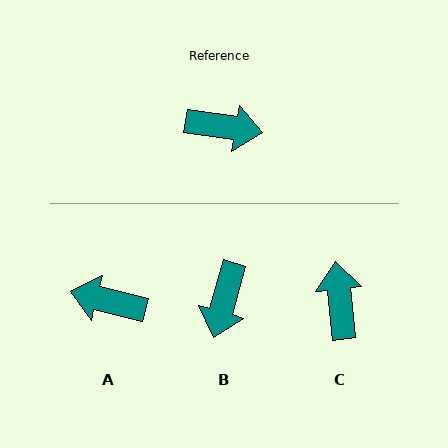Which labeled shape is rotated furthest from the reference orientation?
A, about 175 degrees away.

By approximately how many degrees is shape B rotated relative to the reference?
Approximately 97 degrees clockwise.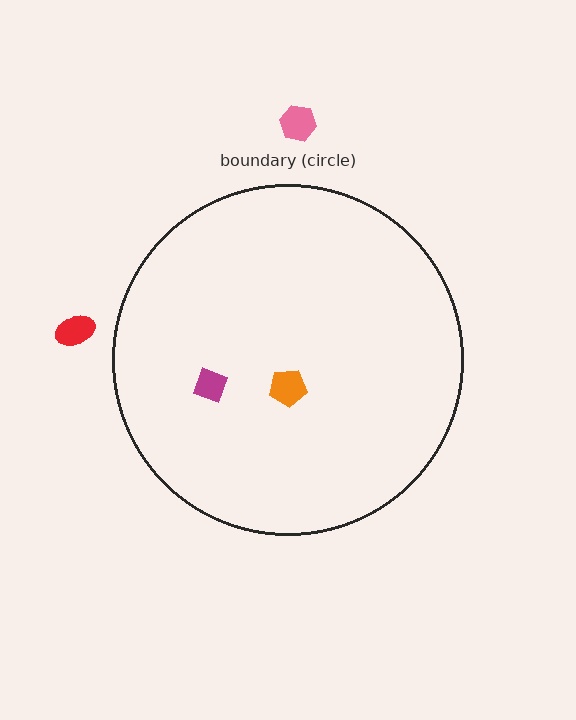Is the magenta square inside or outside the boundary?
Inside.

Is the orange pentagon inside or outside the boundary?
Inside.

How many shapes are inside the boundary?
2 inside, 2 outside.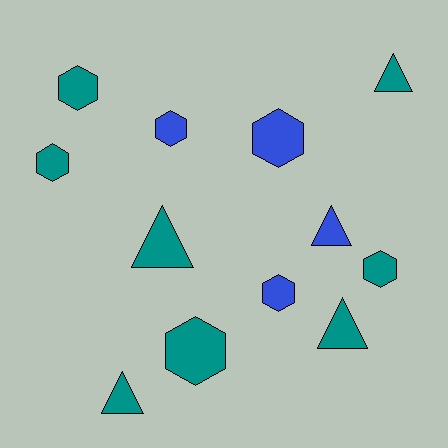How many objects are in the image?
There are 12 objects.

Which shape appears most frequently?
Hexagon, with 7 objects.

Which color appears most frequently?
Teal, with 8 objects.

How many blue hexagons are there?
There are 3 blue hexagons.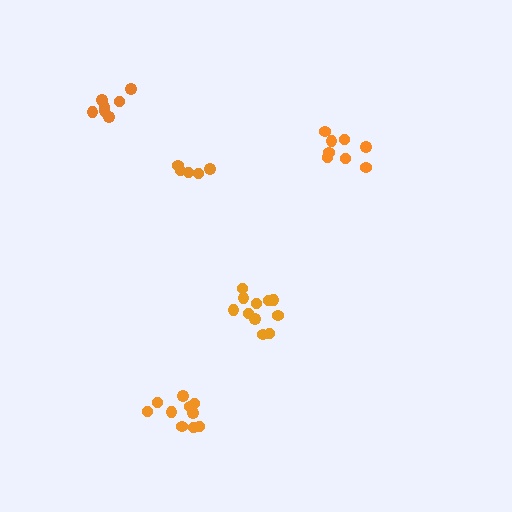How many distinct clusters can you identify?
There are 5 distinct clusters.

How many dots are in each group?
Group 1: 10 dots, Group 2: 8 dots, Group 3: 5 dots, Group 4: 7 dots, Group 5: 11 dots (41 total).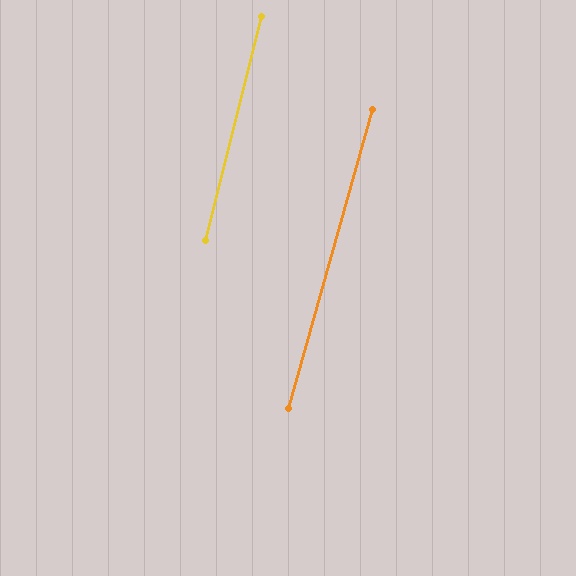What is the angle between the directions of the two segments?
Approximately 2 degrees.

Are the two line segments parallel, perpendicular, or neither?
Parallel — their directions differ by only 1.8°.